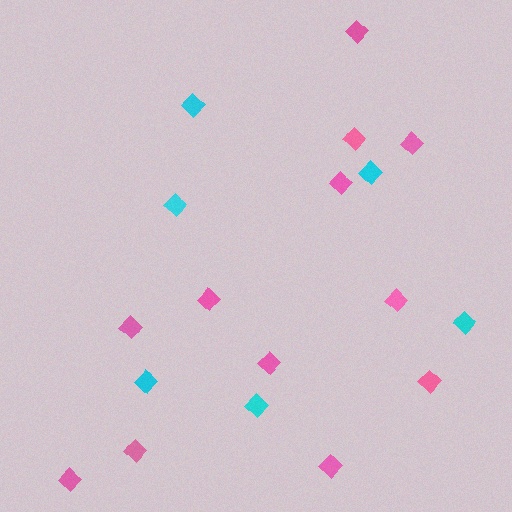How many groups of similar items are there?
There are 2 groups: one group of pink diamonds (12) and one group of cyan diamonds (6).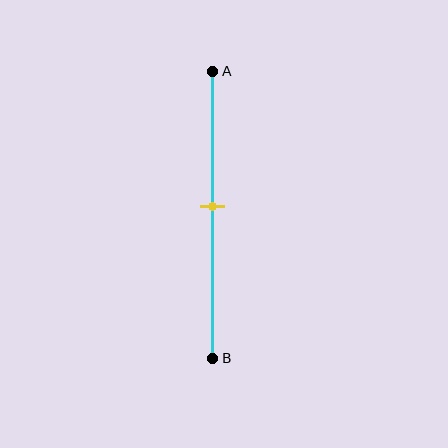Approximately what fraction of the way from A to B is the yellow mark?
The yellow mark is approximately 45% of the way from A to B.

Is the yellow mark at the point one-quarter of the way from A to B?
No, the mark is at about 45% from A, not at the 25% one-quarter point.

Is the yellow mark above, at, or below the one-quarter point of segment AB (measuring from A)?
The yellow mark is below the one-quarter point of segment AB.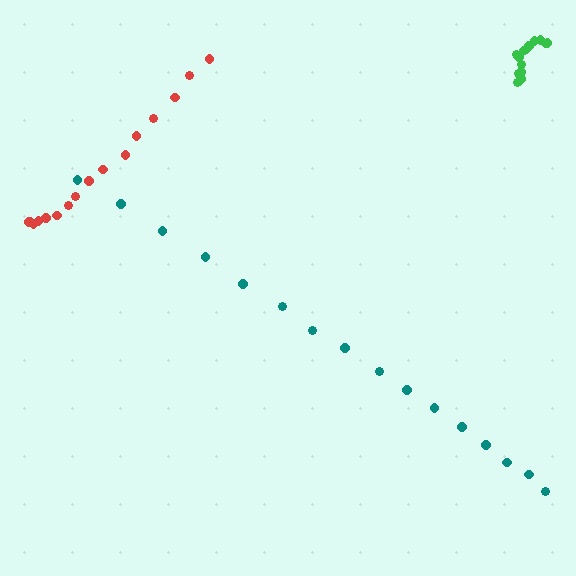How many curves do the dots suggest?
There are 3 distinct paths.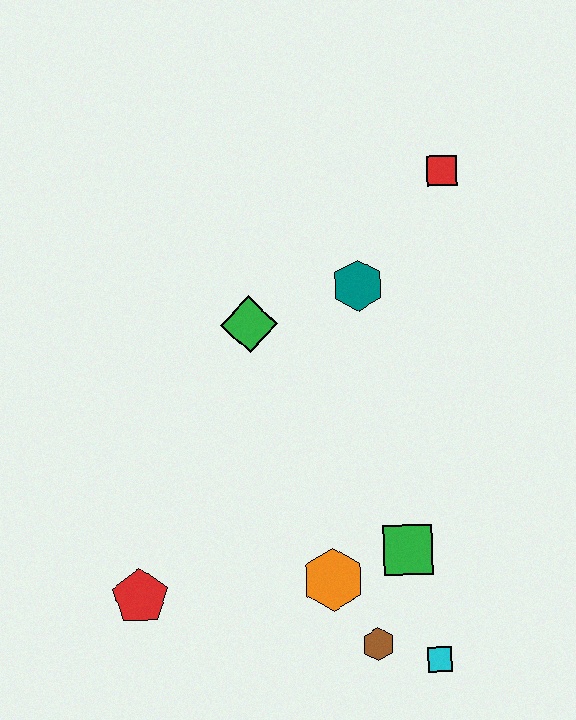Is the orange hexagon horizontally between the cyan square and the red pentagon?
Yes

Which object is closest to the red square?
The teal hexagon is closest to the red square.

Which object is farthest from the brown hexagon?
The red square is farthest from the brown hexagon.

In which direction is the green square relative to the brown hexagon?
The green square is above the brown hexagon.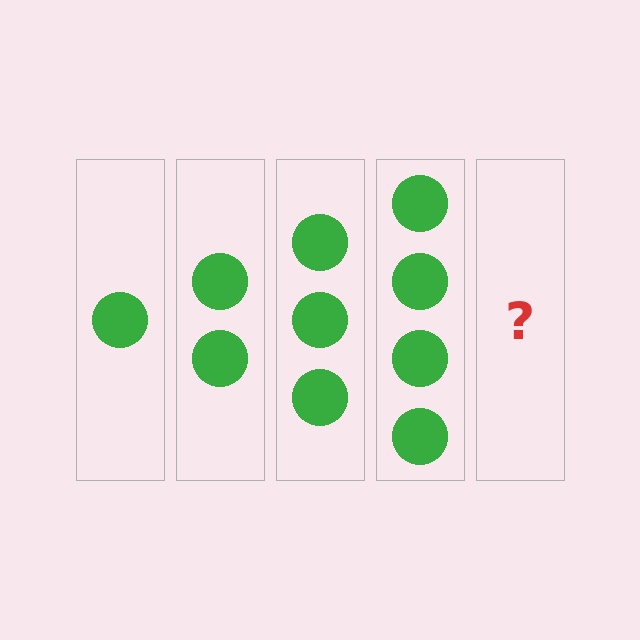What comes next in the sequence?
The next element should be 5 circles.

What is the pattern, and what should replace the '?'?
The pattern is that each step adds one more circle. The '?' should be 5 circles.